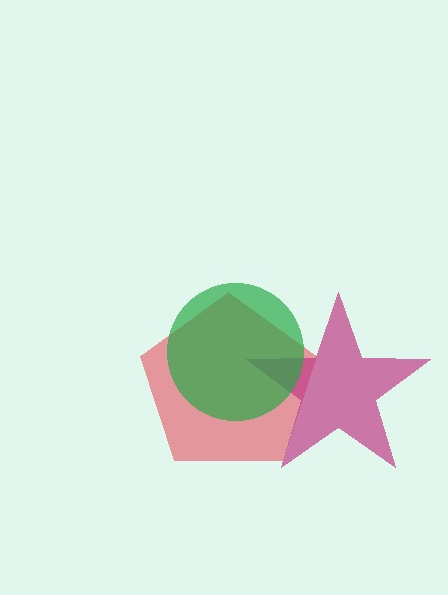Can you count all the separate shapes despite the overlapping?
Yes, there are 3 separate shapes.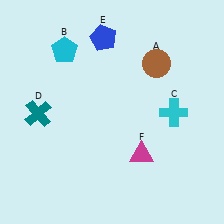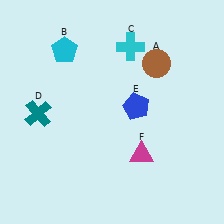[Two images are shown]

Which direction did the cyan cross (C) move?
The cyan cross (C) moved up.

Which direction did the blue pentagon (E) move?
The blue pentagon (E) moved down.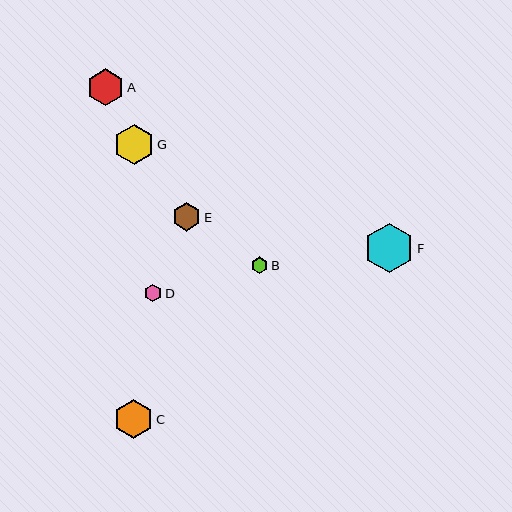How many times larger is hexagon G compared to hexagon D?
Hexagon G is approximately 2.3 times the size of hexagon D.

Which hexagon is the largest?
Hexagon F is the largest with a size of approximately 49 pixels.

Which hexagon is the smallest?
Hexagon B is the smallest with a size of approximately 17 pixels.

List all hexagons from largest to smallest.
From largest to smallest: F, G, C, A, E, D, B.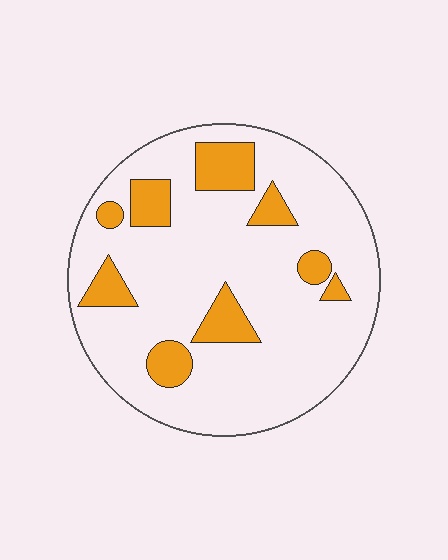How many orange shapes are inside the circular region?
9.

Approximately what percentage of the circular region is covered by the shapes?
Approximately 20%.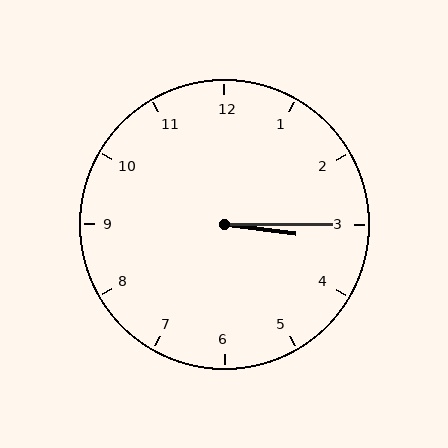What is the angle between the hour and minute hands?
Approximately 8 degrees.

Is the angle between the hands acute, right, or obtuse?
It is acute.